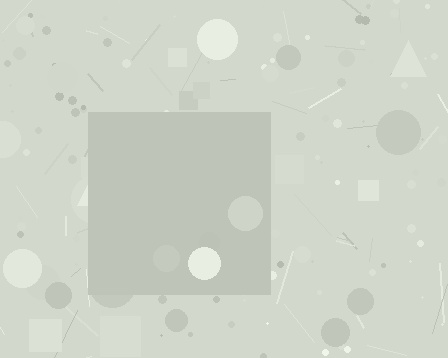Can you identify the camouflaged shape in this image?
The camouflaged shape is a square.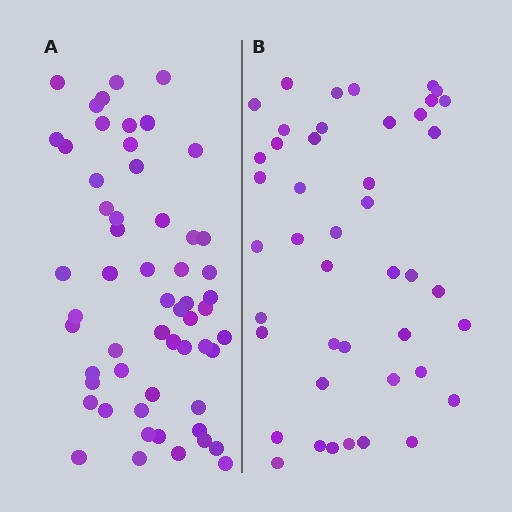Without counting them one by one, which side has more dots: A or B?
Region A (the left region) has more dots.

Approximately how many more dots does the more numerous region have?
Region A has approximately 15 more dots than region B.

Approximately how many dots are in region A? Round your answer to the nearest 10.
About 60 dots. (The exact count is 57, which rounds to 60.)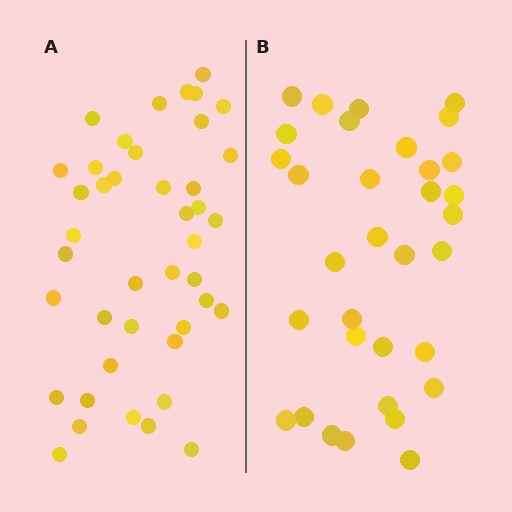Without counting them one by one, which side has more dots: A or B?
Region A (the left region) has more dots.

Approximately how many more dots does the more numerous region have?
Region A has roughly 8 or so more dots than region B.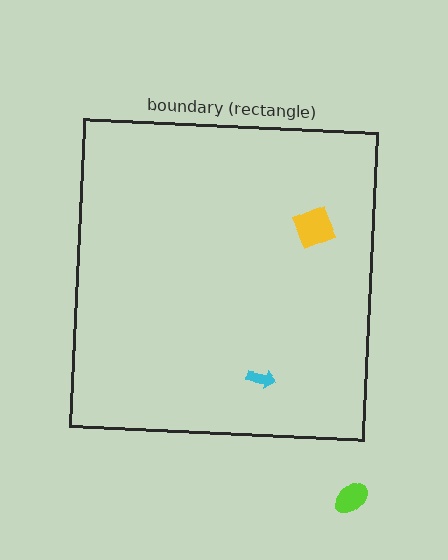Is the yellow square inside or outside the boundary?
Inside.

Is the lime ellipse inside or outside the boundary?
Outside.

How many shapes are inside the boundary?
2 inside, 1 outside.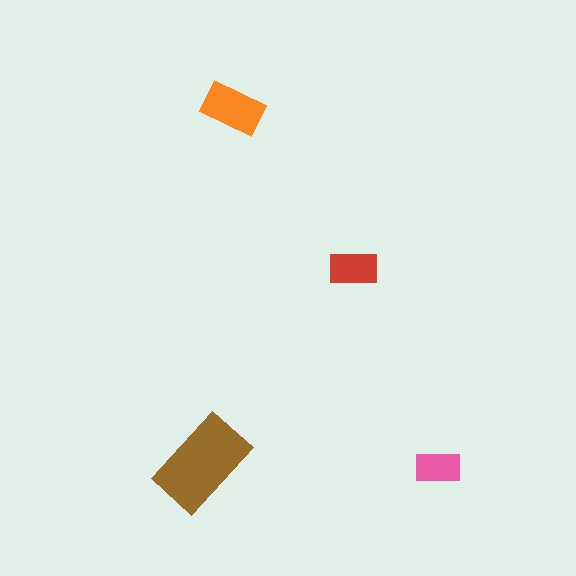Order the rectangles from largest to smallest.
the brown one, the orange one, the red one, the pink one.